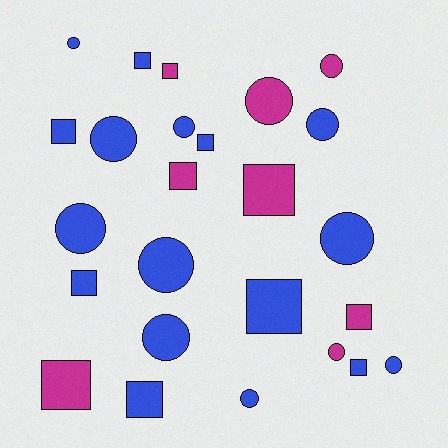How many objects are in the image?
There are 25 objects.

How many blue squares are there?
There are 7 blue squares.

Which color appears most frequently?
Blue, with 17 objects.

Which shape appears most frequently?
Circle, with 13 objects.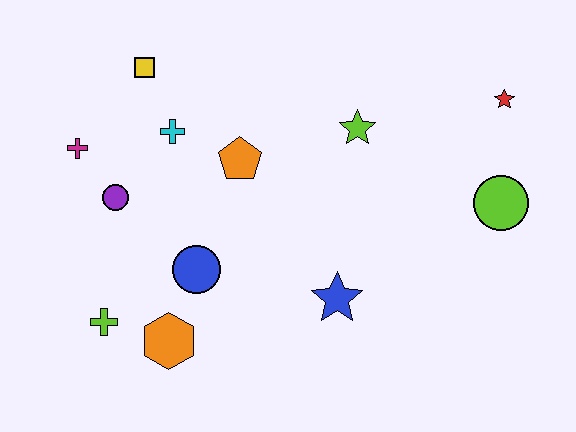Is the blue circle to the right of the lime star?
No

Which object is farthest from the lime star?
The lime cross is farthest from the lime star.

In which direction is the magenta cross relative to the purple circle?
The magenta cross is above the purple circle.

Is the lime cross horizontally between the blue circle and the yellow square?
No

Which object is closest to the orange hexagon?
The lime cross is closest to the orange hexagon.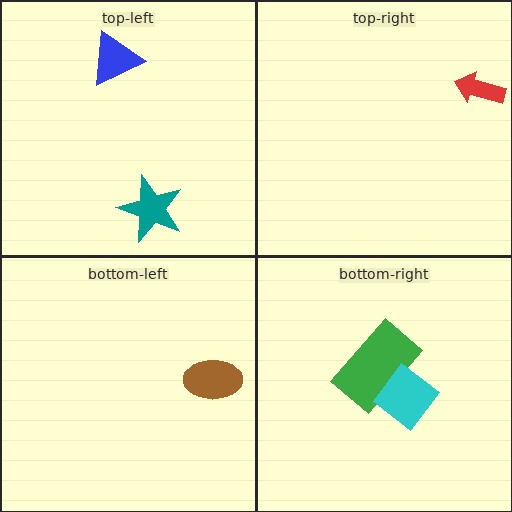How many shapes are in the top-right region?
1.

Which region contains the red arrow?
The top-right region.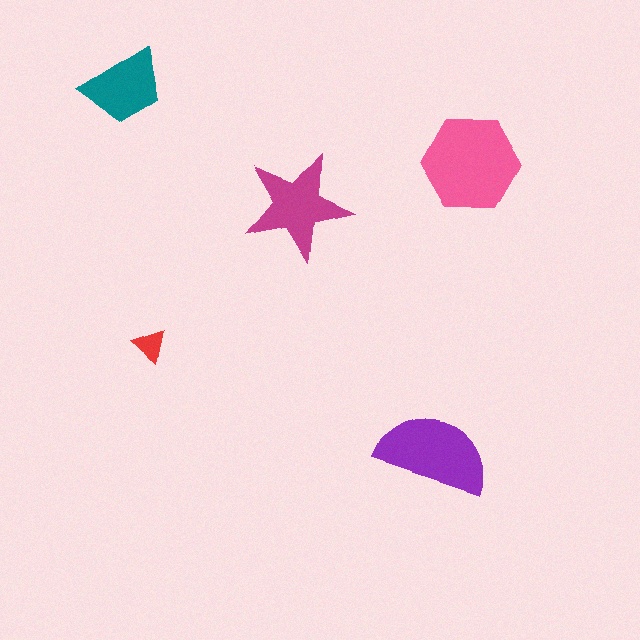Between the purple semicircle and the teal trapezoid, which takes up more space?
The purple semicircle.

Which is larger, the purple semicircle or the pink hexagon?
The pink hexagon.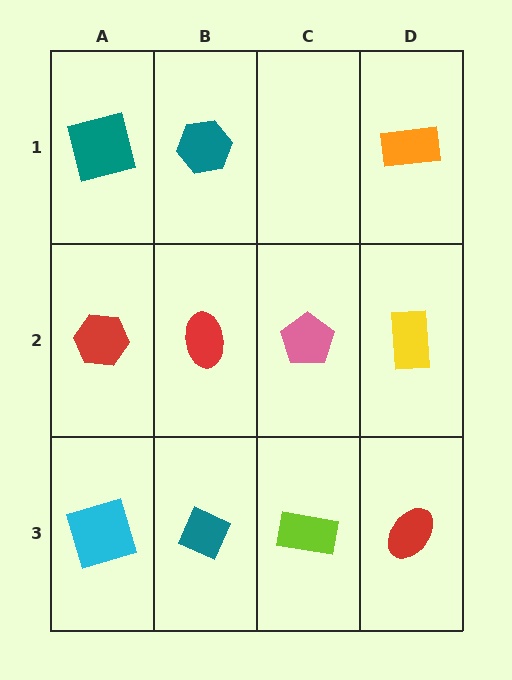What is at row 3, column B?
A teal diamond.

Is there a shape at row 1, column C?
No, that cell is empty.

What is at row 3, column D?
A red ellipse.